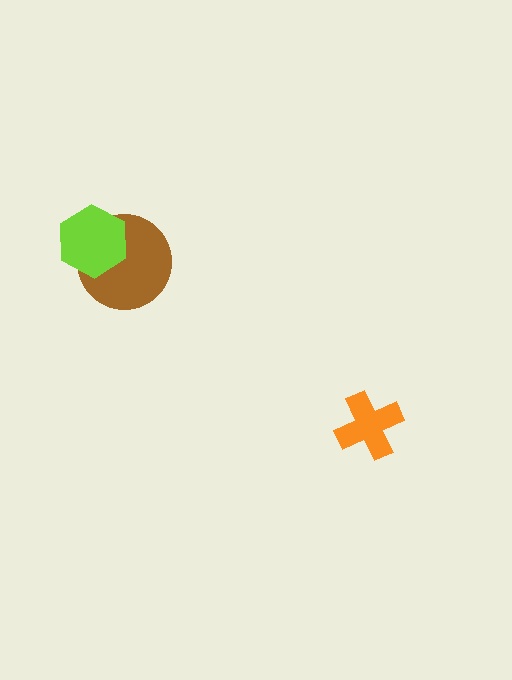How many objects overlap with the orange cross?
0 objects overlap with the orange cross.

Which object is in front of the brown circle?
The lime hexagon is in front of the brown circle.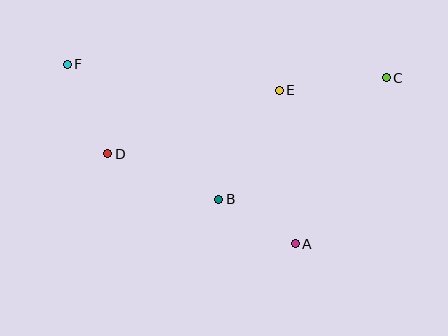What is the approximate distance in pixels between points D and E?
The distance between D and E is approximately 183 pixels.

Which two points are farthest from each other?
Points C and F are farthest from each other.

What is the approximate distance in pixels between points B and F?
The distance between B and F is approximately 203 pixels.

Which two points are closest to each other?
Points A and B are closest to each other.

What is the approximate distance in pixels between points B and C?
The distance between B and C is approximately 207 pixels.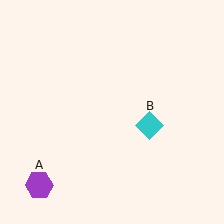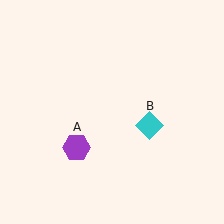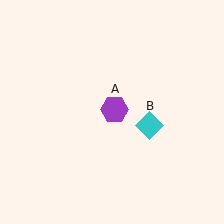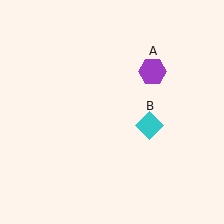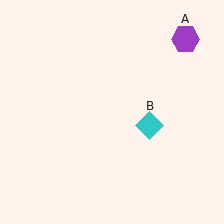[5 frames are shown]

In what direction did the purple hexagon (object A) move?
The purple hexagon (object A) moved up and to the right.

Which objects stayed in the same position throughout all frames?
Cyan diamond (object B) remained stationary.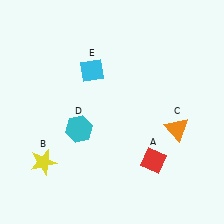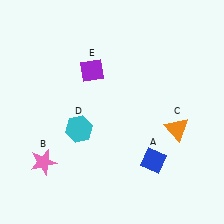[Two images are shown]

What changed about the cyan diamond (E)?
In Image 1, E is cyan. In Image 2, it changed to purple.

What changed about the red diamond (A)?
In Image 1, A is red. In Image 2, it changed to blue.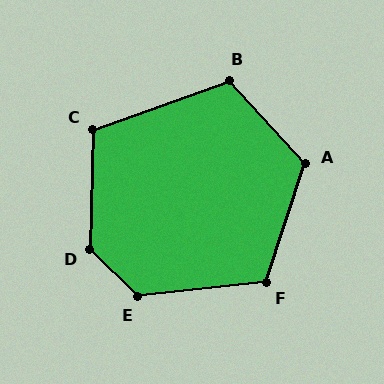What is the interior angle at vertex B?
Approximately 113 degrees (obtuse).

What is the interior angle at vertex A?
Approximately 119 degrees (obtuse).